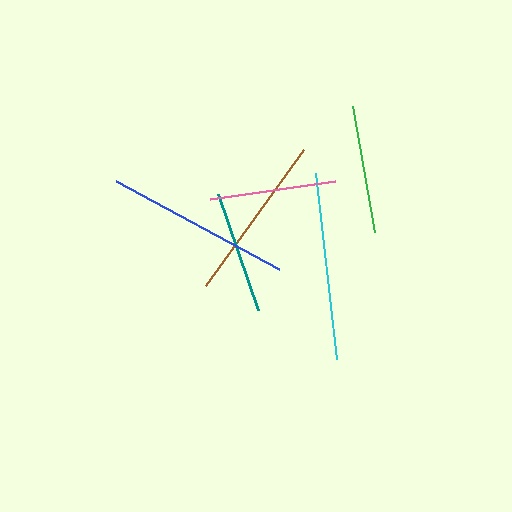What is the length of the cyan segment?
The cyan segment is approximately 187 pixels long.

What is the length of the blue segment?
The blue segment is approximately 185 pixels long.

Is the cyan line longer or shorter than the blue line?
The cyan line is longer than the blue line.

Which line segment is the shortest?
The teal line is the shortest at approximately 122 pixels.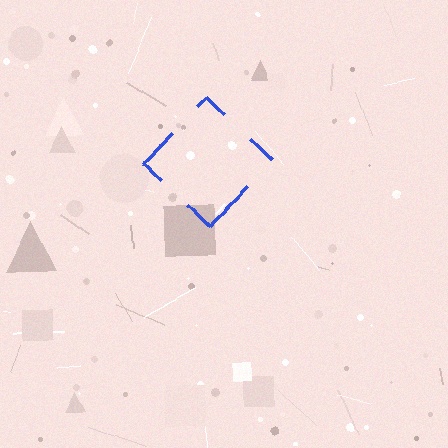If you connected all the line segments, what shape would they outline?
They would outline a diamond.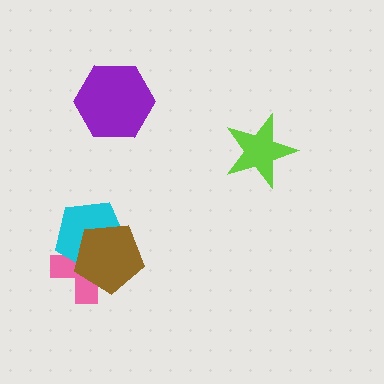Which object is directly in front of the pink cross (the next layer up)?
The cyan pentagon is directly in front of the pink cross.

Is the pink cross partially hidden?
Yes, it is partially covered by another shape.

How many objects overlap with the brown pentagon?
2 objects overlap with the brown pentagon.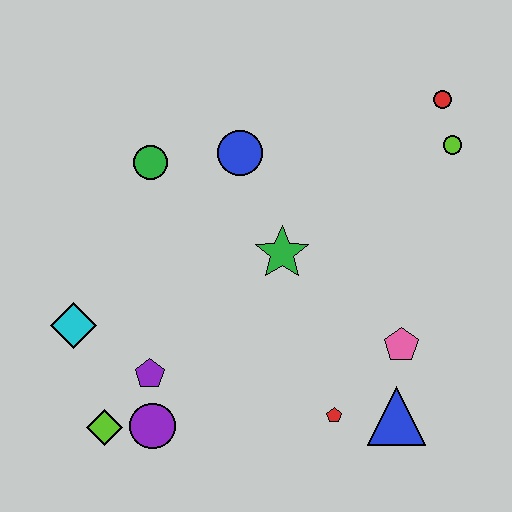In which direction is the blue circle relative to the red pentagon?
The blue circle is above the red pentagon.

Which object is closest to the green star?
The blue circle is closest to the green star.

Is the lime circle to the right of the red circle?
Yes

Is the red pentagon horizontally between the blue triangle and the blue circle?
Yes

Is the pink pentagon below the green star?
Yes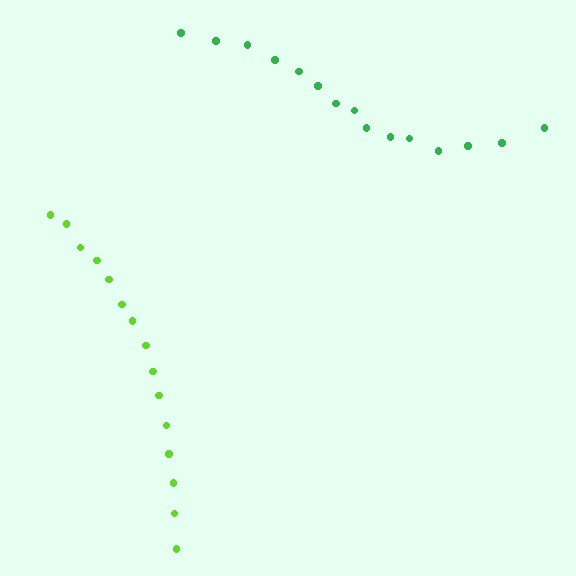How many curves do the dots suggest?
There are 2 distinct paths.